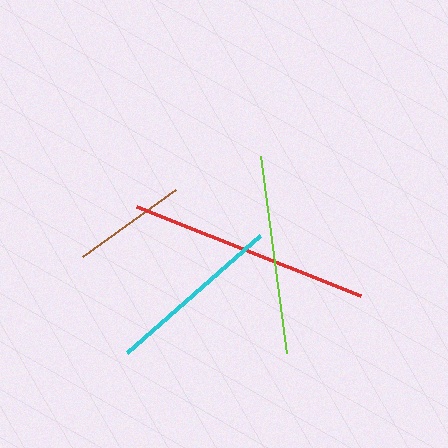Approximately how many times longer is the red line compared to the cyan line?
The red line is approximately 1.4 times the length of the cyan line.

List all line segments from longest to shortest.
From longest to shortest: red, lime, cyan, brown.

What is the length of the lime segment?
The lime segment is approximately 199 pixels long.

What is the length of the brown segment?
The brown segment is approximately 115 pixels long.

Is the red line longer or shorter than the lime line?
The red line is longer than the lime line.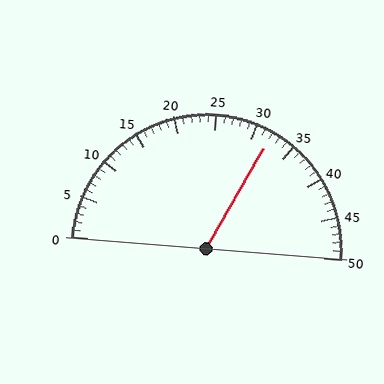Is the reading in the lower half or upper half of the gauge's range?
The reading is in the upper half of the range (0 to 50).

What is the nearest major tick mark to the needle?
The nearest major tick mark is 30.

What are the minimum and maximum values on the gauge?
The gauge ranges from 0 to 50.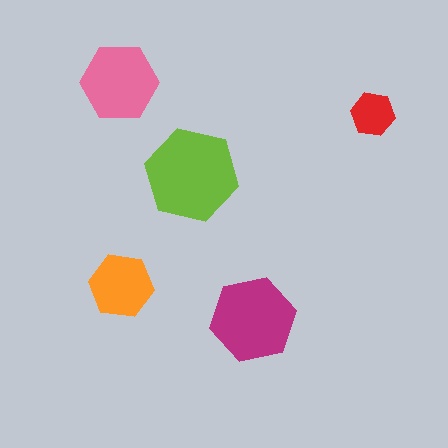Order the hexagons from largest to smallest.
the lime one, the magenta one, the pink one, the orange one, the red one.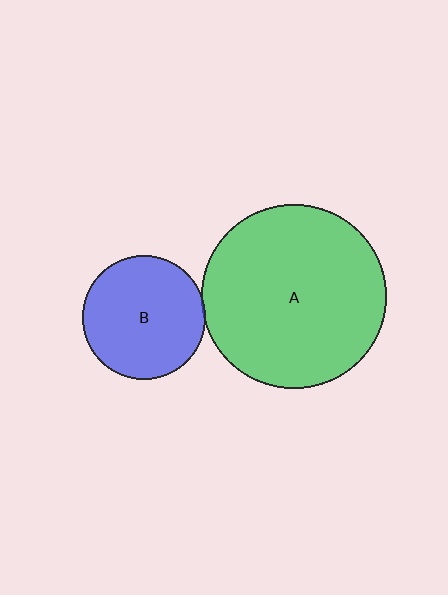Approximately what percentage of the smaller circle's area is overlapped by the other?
Approximately 5%.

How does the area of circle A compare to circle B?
Approximately 2.2 times.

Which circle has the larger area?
Circle A (green).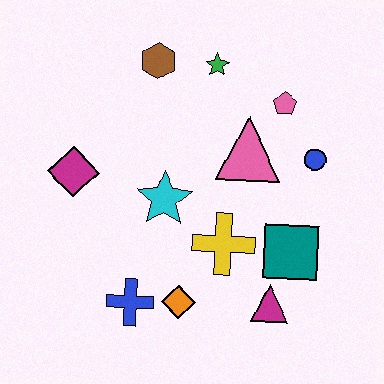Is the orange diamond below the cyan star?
Yes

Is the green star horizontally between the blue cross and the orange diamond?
No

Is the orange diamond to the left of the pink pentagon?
Yes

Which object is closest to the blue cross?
The orange diamond is closest to the blue cross.